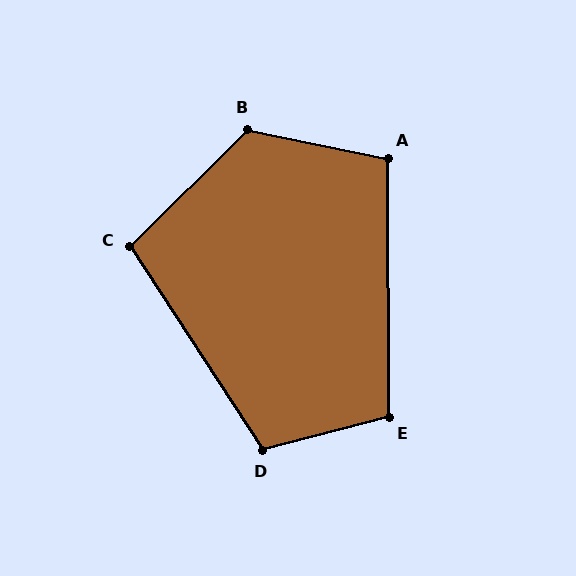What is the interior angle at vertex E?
Approximately 104 degrees (obtuse).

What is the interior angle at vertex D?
Approximately 109 degrees (obtuse).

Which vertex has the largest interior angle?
B, at approximately 123 degrees.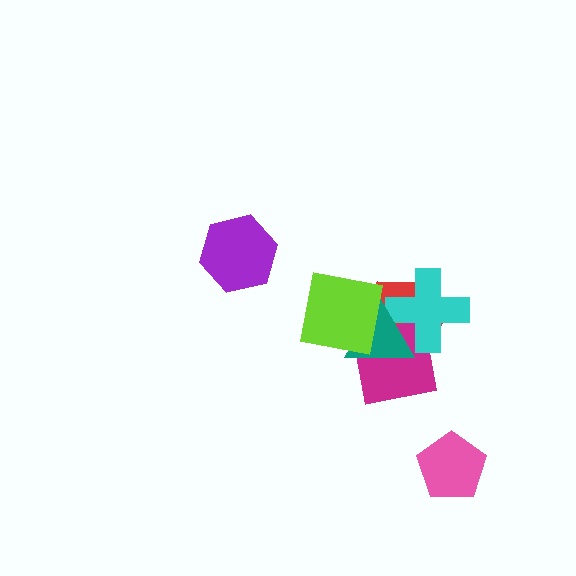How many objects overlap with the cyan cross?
3 objects overlap with the cyan cross.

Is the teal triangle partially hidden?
Yes, it is partially covered by another shape.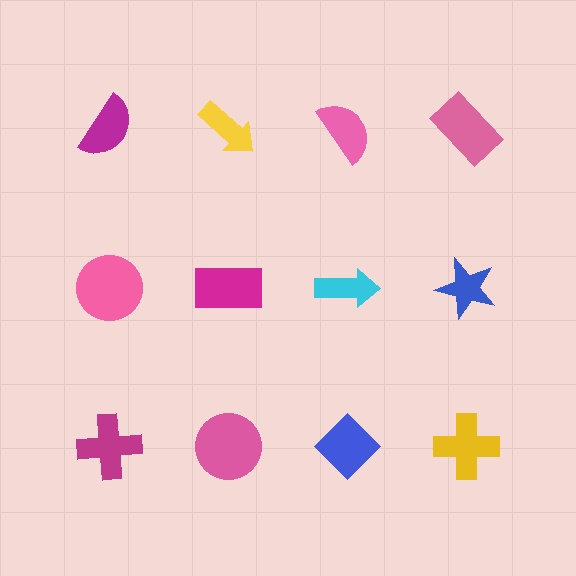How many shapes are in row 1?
4 shapes.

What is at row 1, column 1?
A magenta semicircle.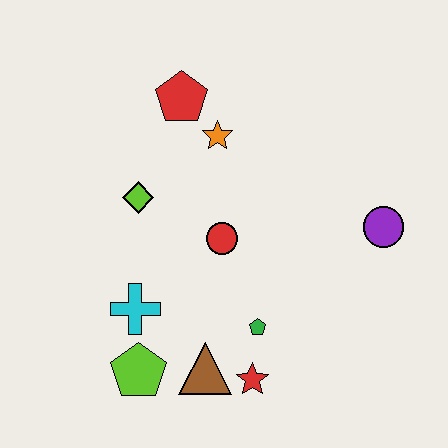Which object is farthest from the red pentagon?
The red star is farthest from the red pentagon.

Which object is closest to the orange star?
The red pentagon is closest to the orange star.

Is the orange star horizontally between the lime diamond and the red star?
Yes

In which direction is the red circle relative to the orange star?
The red circle is below the orange star.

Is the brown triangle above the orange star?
No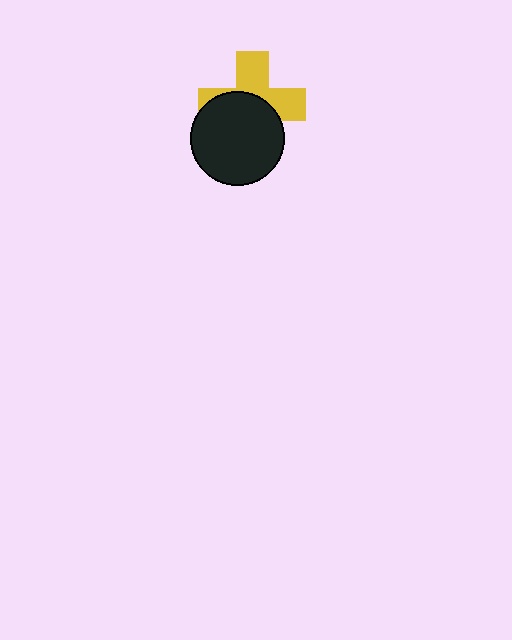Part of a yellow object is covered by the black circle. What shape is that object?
It is a cross.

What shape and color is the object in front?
The object in front is a black circle.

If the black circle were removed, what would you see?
You would see the complete yellow cross.